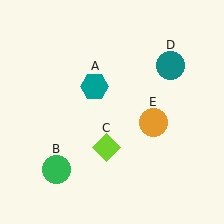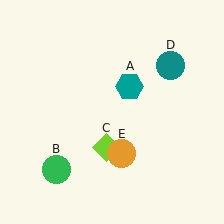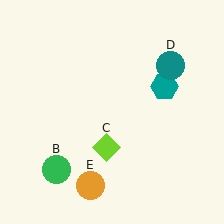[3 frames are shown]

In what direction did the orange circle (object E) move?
The orange circle (object E) moved down and to the left.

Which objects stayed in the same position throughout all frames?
Green circle (object B) and lime diamond (object C) and teal circle (object D) remained stationary.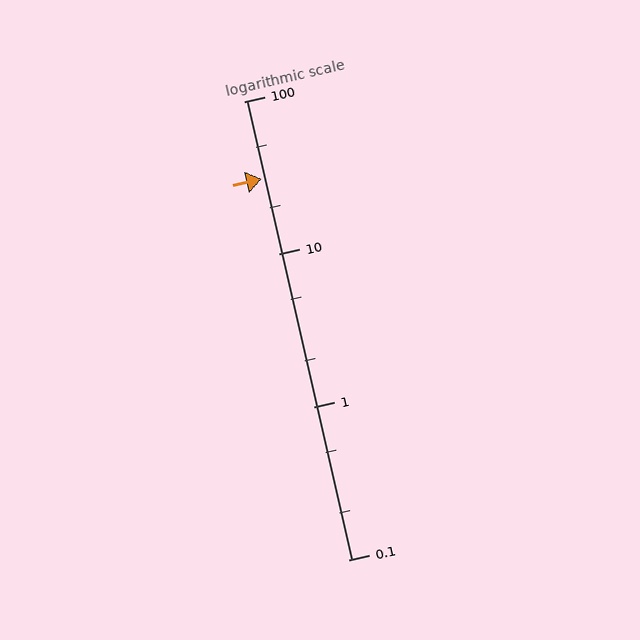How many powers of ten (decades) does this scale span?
The scale spans 3 decades, from 0.1 to 100.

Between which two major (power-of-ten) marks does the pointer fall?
The pointer is between 10 and 100.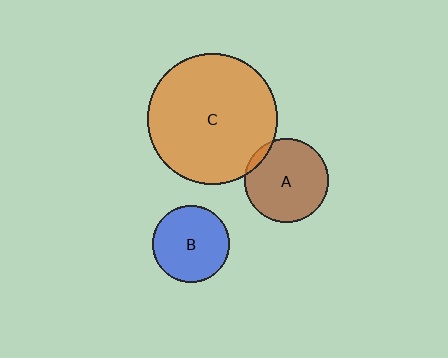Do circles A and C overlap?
Yes.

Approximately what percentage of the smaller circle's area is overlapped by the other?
Approximately 5%.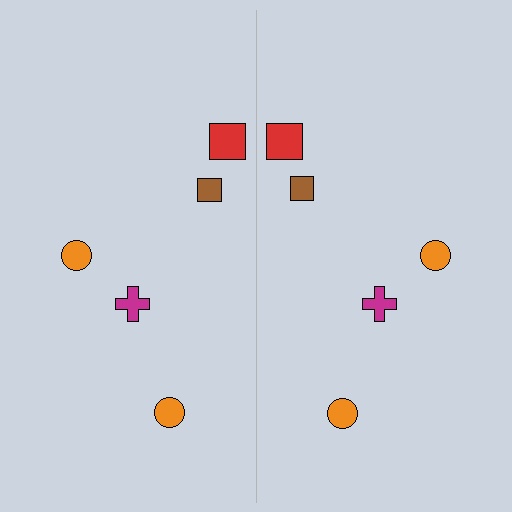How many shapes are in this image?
There are 10 shapes in this image.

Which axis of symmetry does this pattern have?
The pattern has a vertical axis of symmetry running through the center of the image.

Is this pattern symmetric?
Yes, this pattern has bilateral (reflection) symmetry.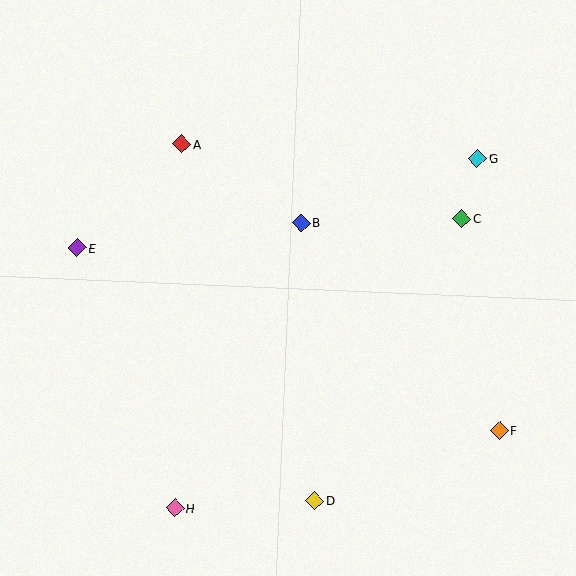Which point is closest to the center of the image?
Point B at (301, 223) is closest to the center.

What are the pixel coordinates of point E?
Point E is at (77, 248).